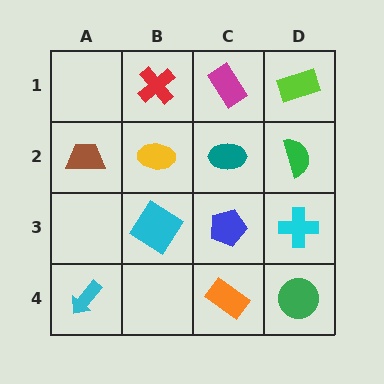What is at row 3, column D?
A cyan cross.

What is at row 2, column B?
A yellow ellipse.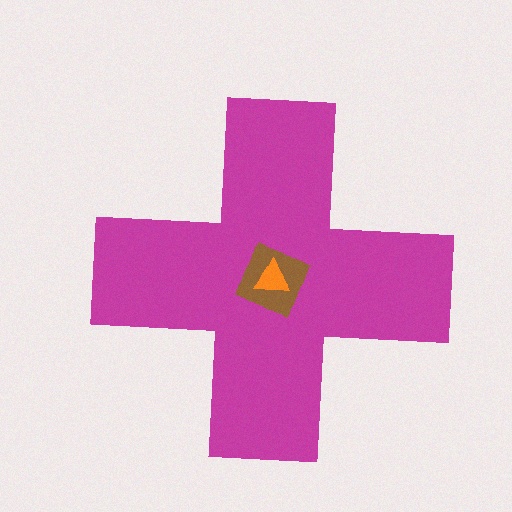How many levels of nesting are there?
3.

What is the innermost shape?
The orange triangle.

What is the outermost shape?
The magenta cross.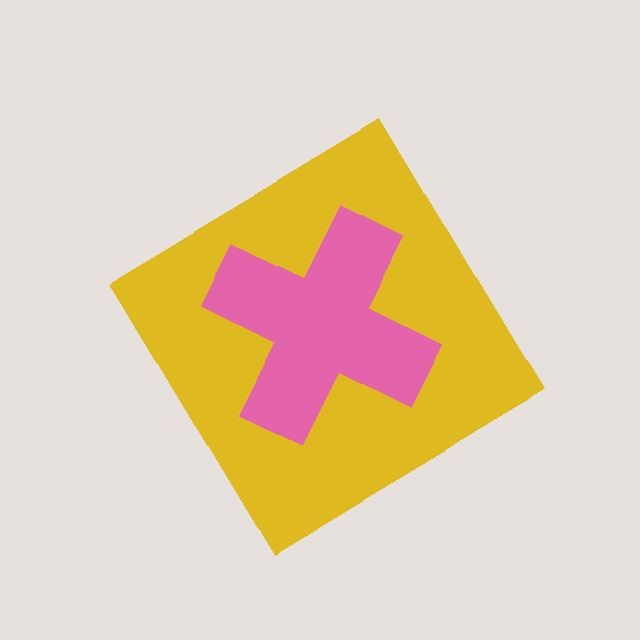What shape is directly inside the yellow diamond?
The pink cross.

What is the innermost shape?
The pink cross.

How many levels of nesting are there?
2.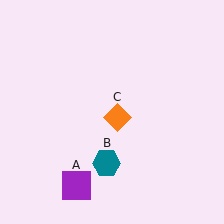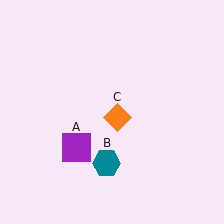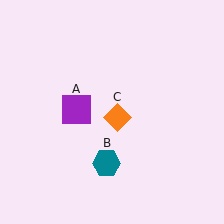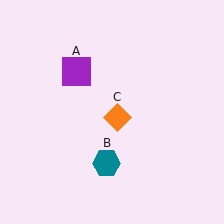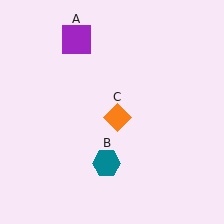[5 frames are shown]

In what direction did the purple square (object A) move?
The purple square (object A) moved up.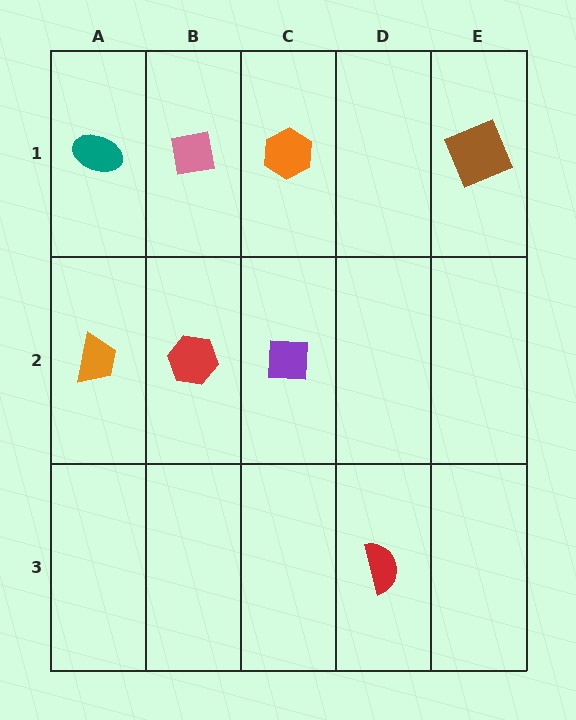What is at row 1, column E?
A brown square.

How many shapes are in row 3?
1 shape.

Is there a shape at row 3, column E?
No, that cell is empty.